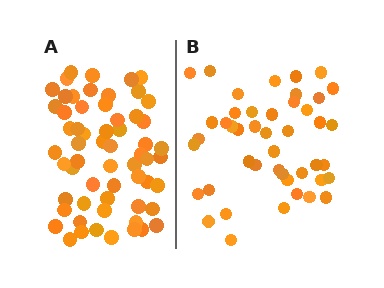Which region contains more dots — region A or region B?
Region A (the left region) has more dots.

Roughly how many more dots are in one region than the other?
Region A has approximately 15 more dots than region B.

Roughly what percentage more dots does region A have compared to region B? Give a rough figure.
About 35% more.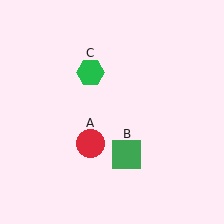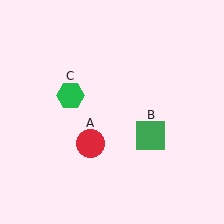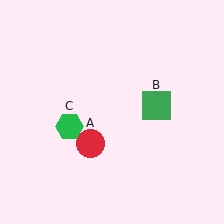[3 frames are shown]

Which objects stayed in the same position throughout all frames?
Red circle (object A) remained stationary.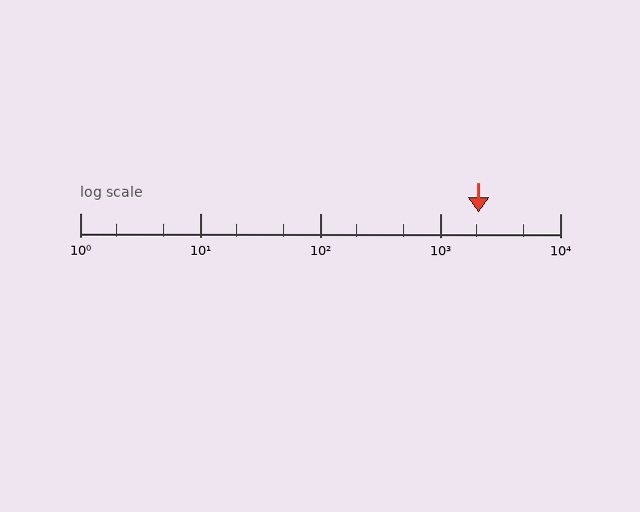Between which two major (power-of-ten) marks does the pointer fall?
The pointer is between 1000 and 10000.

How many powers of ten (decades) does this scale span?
The scale spans 4 decades, from 1 to 10000.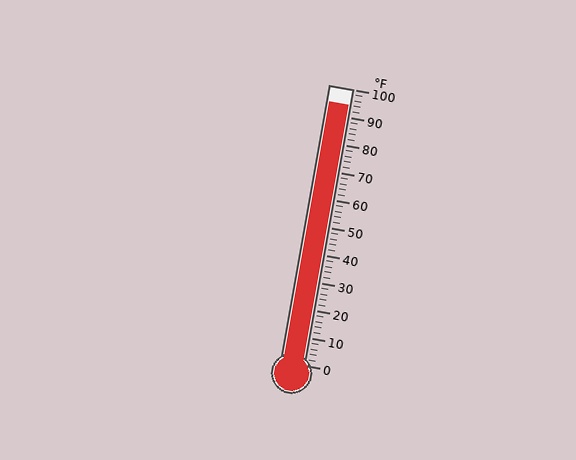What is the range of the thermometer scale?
The thermometer scale ranges from 0°F to 100°F.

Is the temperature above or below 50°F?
The temperature is above 50°F.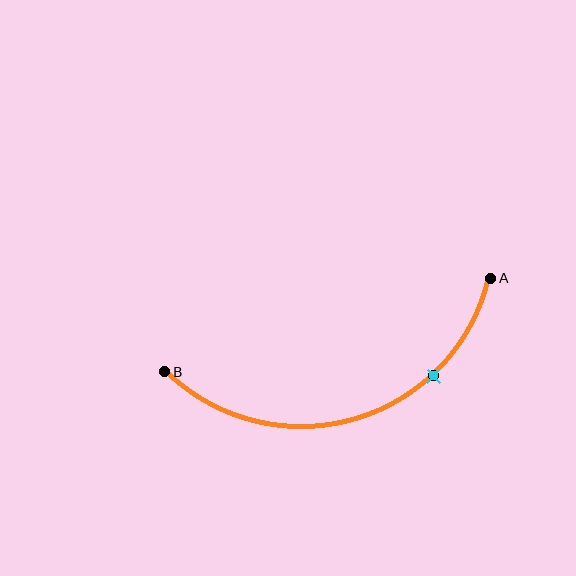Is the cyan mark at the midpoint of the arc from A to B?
No. The cyan mark lies on the arc but is closer to endpoint A. The arc midpoint would be at the point on the curve equidistant along the arc from both A and B.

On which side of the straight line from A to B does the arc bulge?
The arc bulges below the straight line connecting A and B.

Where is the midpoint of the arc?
The arc midpoint is the point on the curve farthest from the straight line joining A and B. It sits below that line.